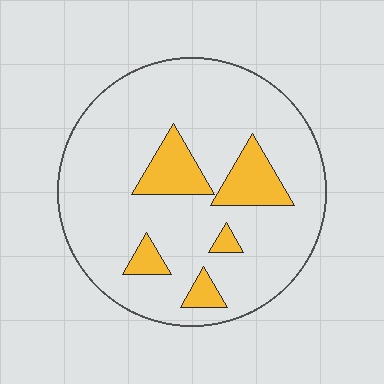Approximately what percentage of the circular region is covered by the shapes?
Approximately 15%.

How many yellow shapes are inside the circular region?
5.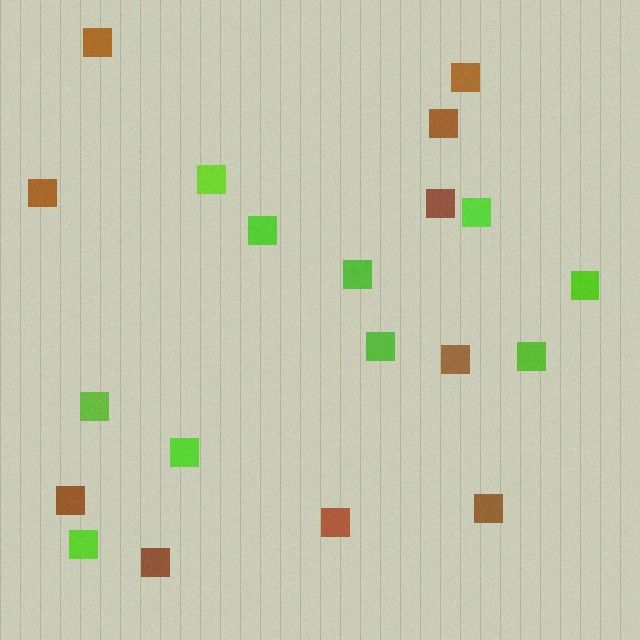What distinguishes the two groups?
There are 2 groups: one group of brown squares (10) and one group of lime squares (10).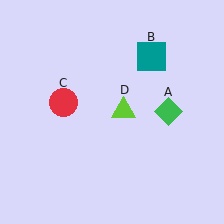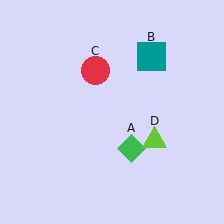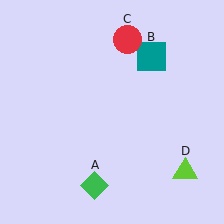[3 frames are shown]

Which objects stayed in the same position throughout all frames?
Teal square (object B) remained stationary.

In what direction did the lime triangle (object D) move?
The lime triangle (object D) moved down and to the right.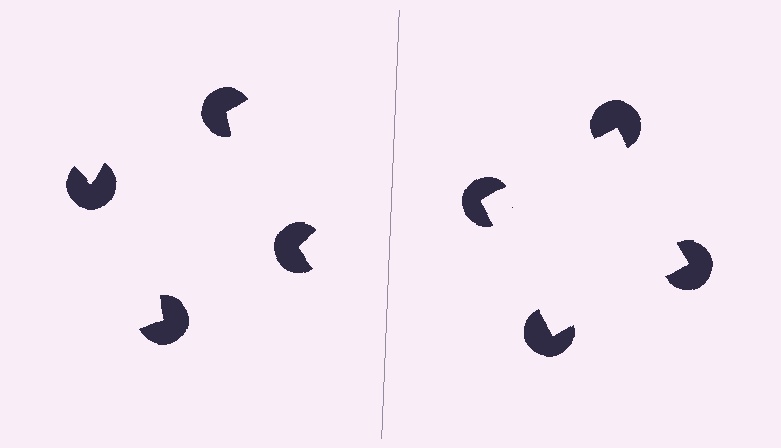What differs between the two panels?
The pac-man discs are positioned identically on both sides; only the wedge orientations differ. On the right they align to a square; on the left they are misaligned.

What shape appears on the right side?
An illusory square.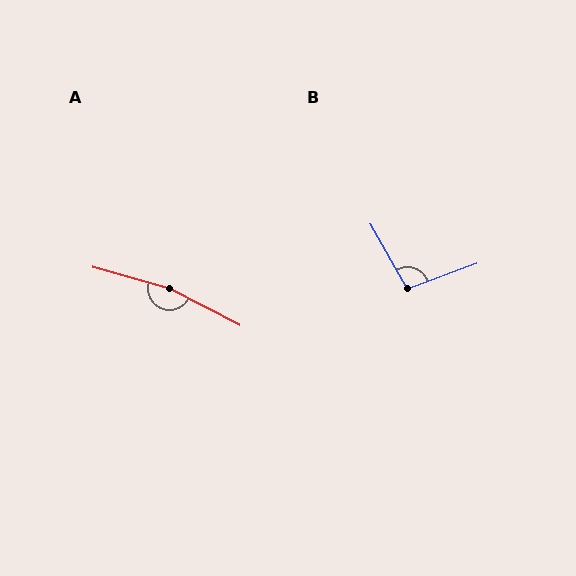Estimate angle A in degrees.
Approximately 168 degrees.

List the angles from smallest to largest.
B (100°), A (168°).